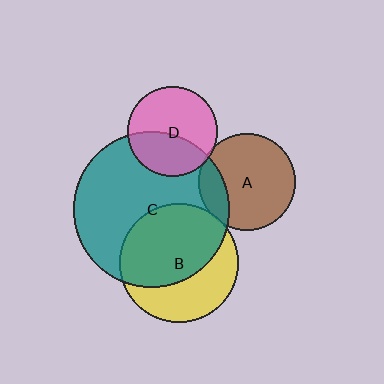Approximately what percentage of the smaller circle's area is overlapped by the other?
Approximately 5%.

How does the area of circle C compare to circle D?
Approximately 3.0 times.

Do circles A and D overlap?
Yes.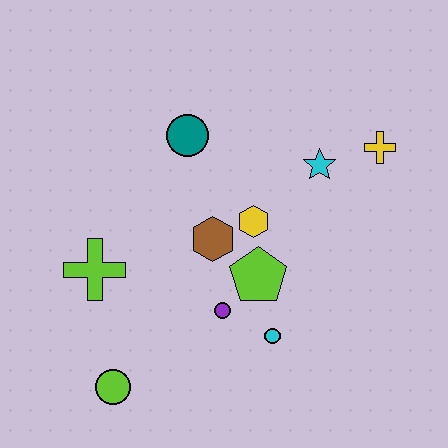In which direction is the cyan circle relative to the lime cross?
The cyan circle is to the right of the lime cross.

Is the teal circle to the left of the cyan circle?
Yes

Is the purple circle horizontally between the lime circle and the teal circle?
No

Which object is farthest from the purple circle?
The yellow cross is farthest from the purple circle.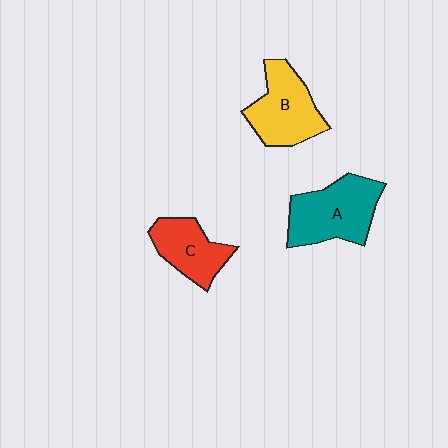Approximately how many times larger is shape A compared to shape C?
Approximately 1.4 times.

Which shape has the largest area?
Shape A (teal).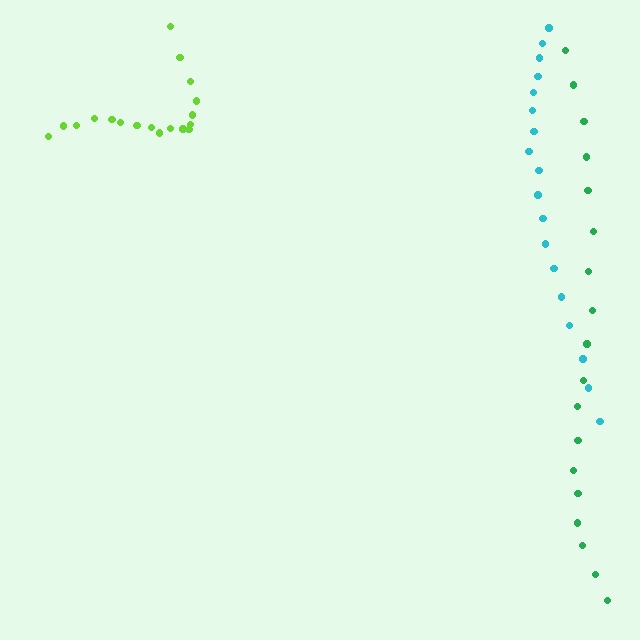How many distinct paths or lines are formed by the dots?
There are 3 distinct paths.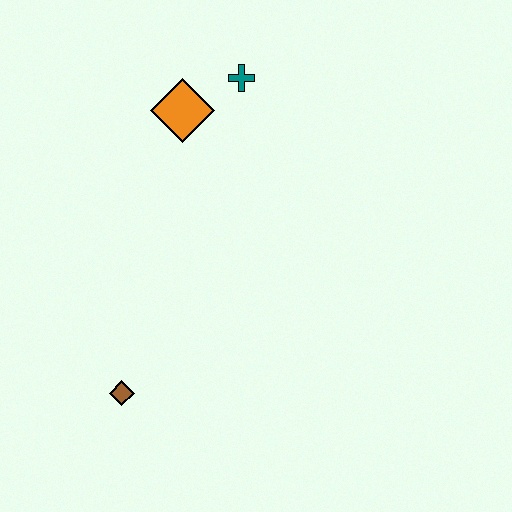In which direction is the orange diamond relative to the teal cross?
The orange diamond is to the left of the teal cross.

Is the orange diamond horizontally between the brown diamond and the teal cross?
Yes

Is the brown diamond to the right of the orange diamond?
No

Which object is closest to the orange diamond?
The teal cross is closest to the orange diamond.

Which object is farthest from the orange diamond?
The brown diamond is farthest from the orange diamond.